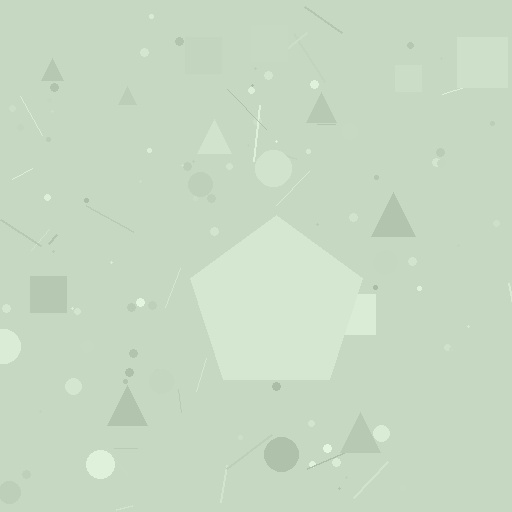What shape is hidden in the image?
A pentagon is hidden in the image.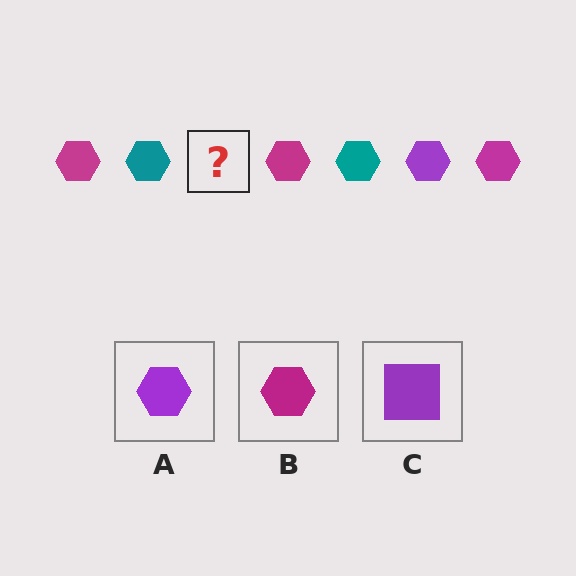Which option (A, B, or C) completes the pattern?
A.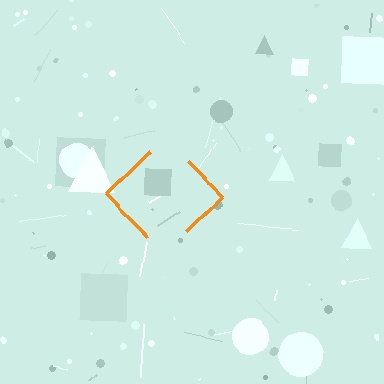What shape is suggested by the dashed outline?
The dashed outline suggests a diamond.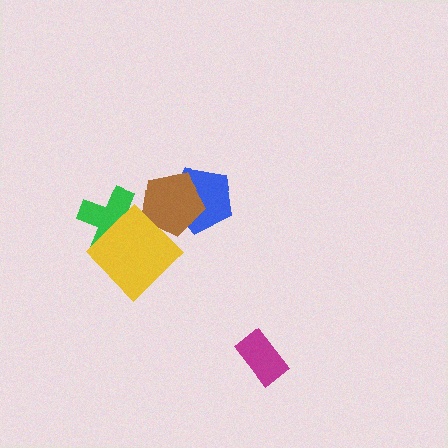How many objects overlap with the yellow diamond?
2 objects overlap with the yellow diamond.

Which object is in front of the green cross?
The yellow diamond is in front of the green cross.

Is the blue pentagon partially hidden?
Yes, it is partially covered by another shape.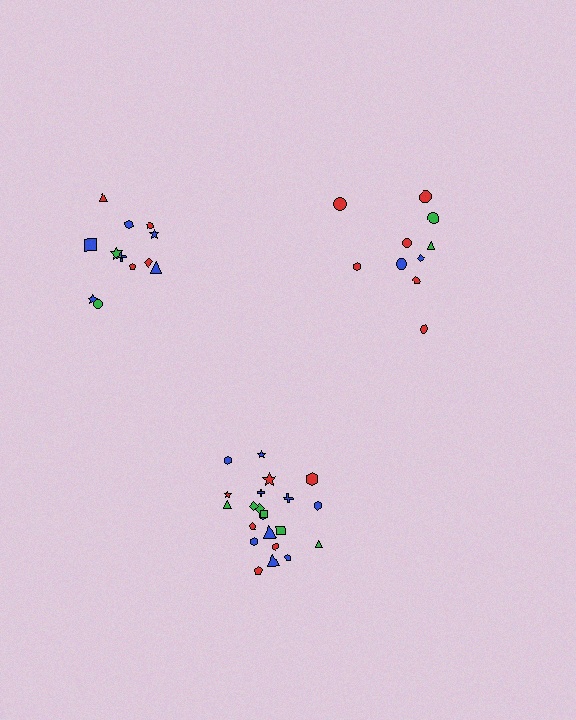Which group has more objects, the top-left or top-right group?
The top-left group.